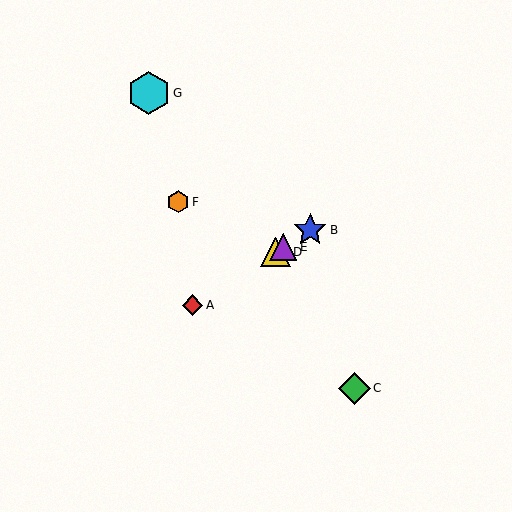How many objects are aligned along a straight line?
4 objects (A, B, D, E) are aligned along a straight line.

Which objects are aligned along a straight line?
Objects A, B, D, E are aligned along a straight line.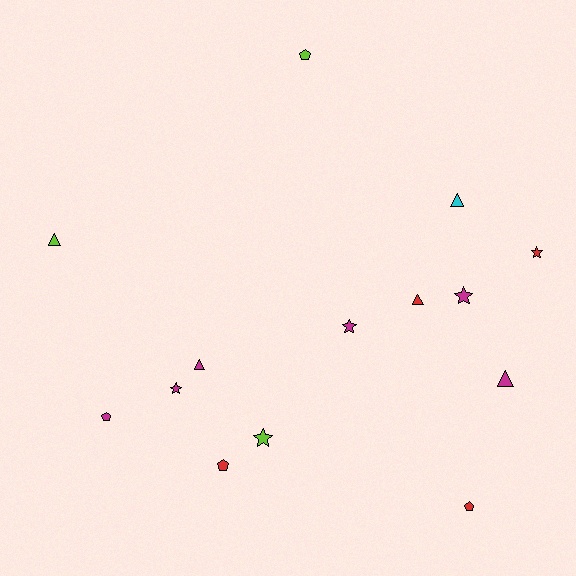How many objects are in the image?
There are 14 objects.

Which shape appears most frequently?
Star, with 5 objects.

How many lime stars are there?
There is 1 lime star.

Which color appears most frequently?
Magenta, with 6 objects.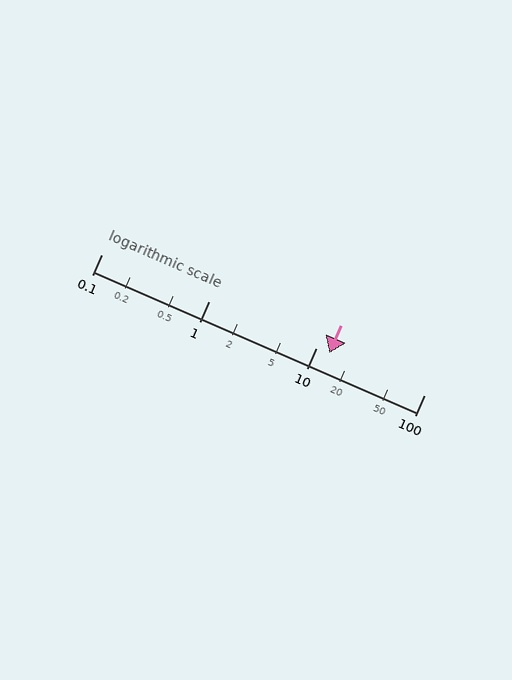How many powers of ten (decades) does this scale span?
The scale spans 3 decades, from 0.1 to 100.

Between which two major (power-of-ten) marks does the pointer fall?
The pointer is between 10 and 100.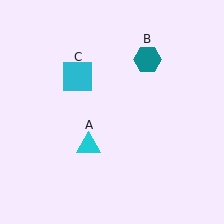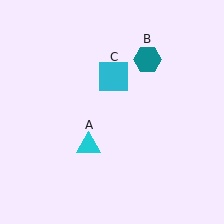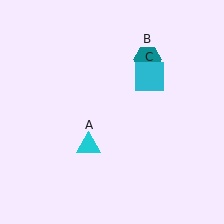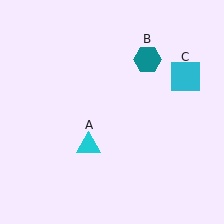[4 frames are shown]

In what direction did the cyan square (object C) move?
The cyan square (object C) moved right.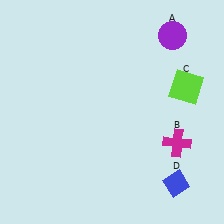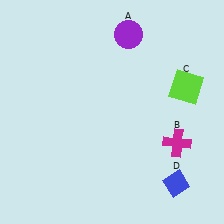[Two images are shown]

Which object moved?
The purple circle (A) moved left.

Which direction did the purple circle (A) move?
The purple circle (A) moved left.